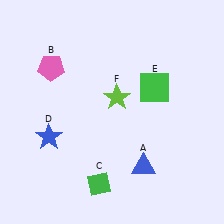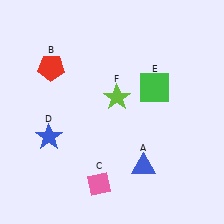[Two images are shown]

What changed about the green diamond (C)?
In Image 1, C is green. In Image 2, it changed to pink.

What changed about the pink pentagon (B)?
In Image 1, B is pink. In Image 2, it changed to red.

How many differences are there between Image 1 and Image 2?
There are 2 differences between the two images.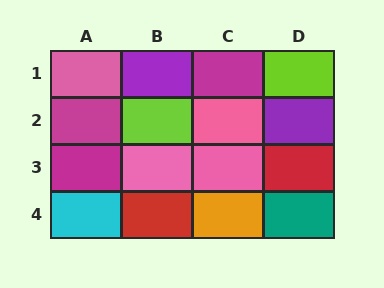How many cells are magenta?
3 cells are magenta.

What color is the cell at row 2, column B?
Lime.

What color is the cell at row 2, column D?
Purple.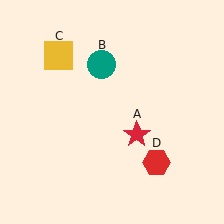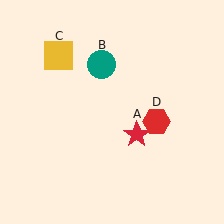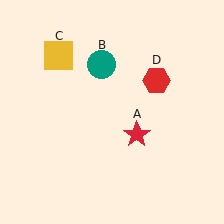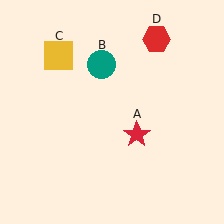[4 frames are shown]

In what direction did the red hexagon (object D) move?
The red hexagon (object D) moved up.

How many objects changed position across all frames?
1 object changed position: red hexagon (object D).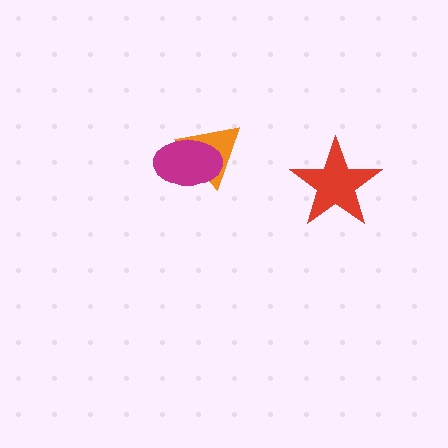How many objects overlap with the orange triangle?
1 object overlaps with the orange triangle.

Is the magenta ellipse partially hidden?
No, no other shape covers it.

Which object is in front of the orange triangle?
The magenta ellipse is in front of the orange triangle.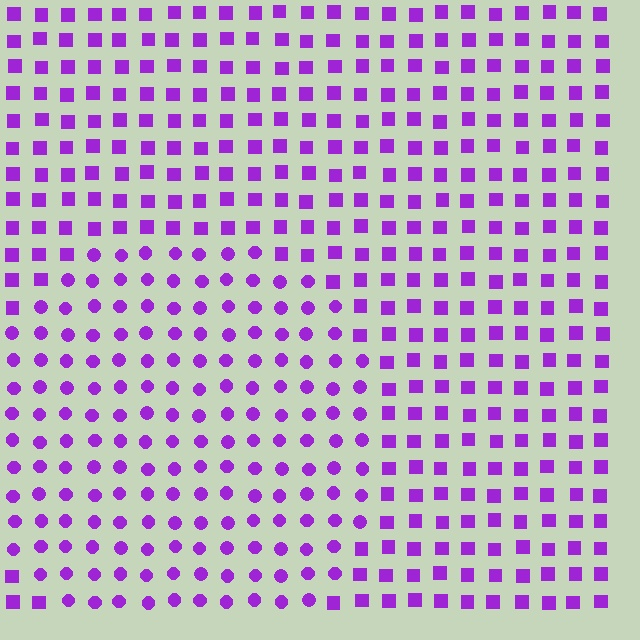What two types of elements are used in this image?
The image uses circles inside the circle region and squares outside it.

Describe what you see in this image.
The image is filled with small purple elements arranged in a uniform grid. A circle-shaped region contains circles, while the surrounding area contains squares. The boundary is defined purely by the change in element shape.